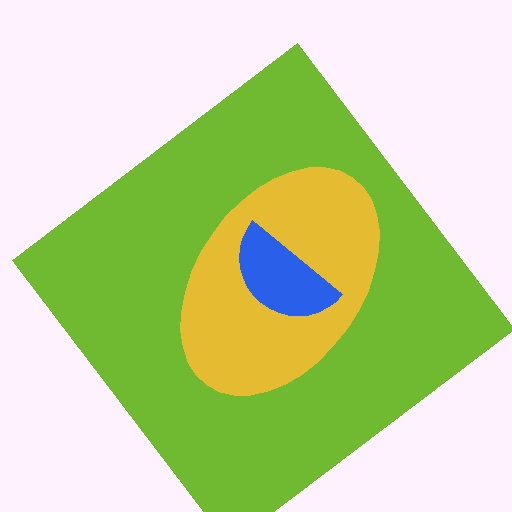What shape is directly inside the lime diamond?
The yellow ellipse.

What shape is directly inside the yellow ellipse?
The blue semicircle.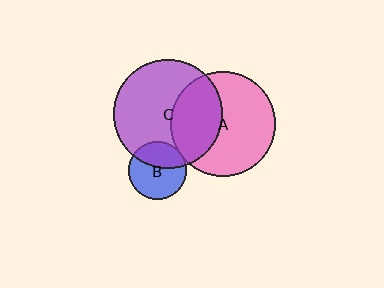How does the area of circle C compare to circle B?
Approximately 3.6 times.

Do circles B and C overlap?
Yes.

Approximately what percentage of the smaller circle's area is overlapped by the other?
Approximately 35%.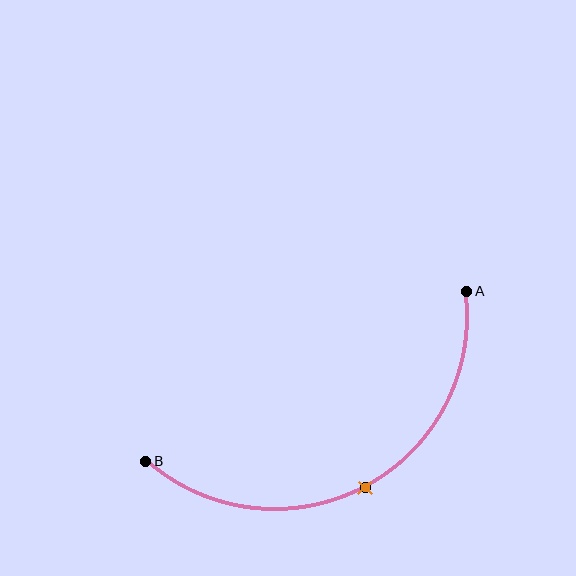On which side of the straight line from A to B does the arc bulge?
The arc bulges below the straight line connecting A and B.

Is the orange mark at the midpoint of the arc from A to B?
Yes. The orange mark lies on the arc at equal arc-length from both A and B — it is the arc midpoint.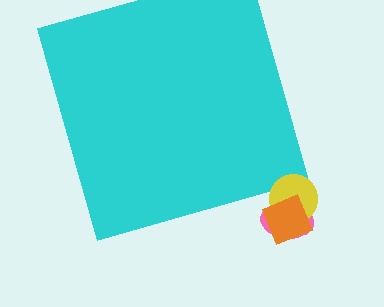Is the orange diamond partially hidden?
No, the orange diamond is fully visible.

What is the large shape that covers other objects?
A cyan square.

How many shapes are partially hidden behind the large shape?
0 shapes are partially hidden.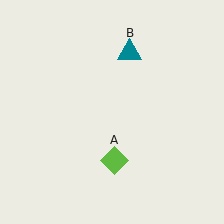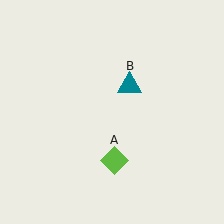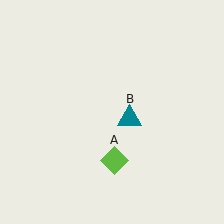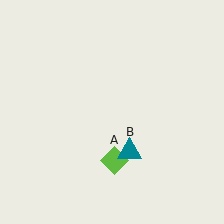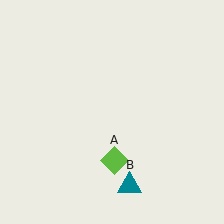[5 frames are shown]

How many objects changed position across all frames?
1 object changed position: teal triangle (object B).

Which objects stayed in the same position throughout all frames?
Lime diamond (object A) remained stationary.